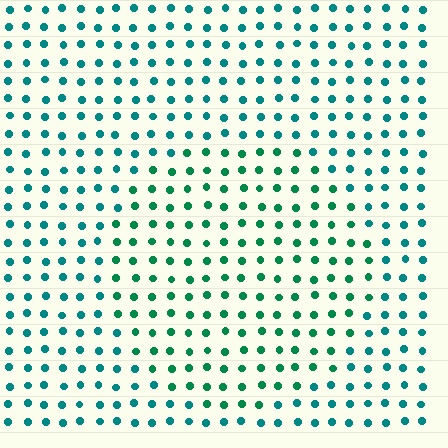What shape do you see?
I see a circle.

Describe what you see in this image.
The image is filled with small teal elements in a uniform arrangement. A circle-shaped region is visible where the elements are tinted to a slightly different hue, forming a subtle color boundary.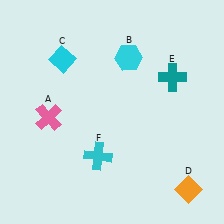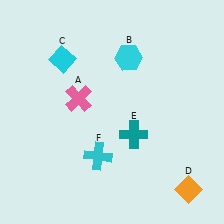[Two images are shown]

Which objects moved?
The objects that moved are: the pink cross (A), the teal cross (E).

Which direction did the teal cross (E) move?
The teal cross (E) moved down.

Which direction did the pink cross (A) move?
The pink cross (A) moved right.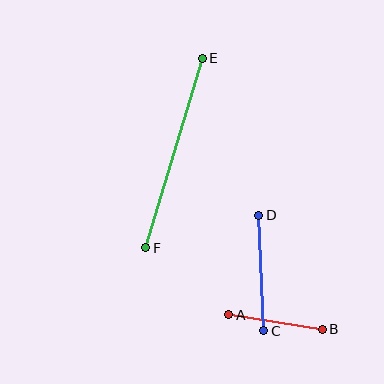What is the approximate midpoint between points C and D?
The midpoint is at approximately (261, 273) pixels.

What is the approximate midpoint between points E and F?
The midpoint is at approximately (174, 153) pixels.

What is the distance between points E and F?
The distance is approximately 198 pixels.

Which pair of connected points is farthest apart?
Points E and F are farthest apart.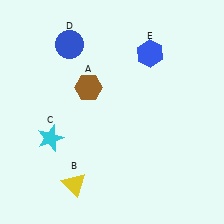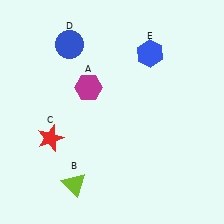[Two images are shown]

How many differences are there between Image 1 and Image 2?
There are 3 differences between the two images.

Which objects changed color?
A changed from brown to magenta. B changed from yellow to lime. C changed from cyan to red.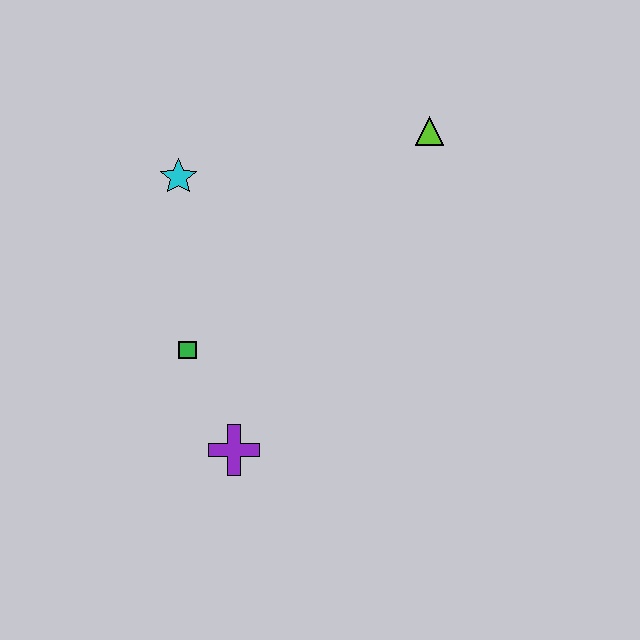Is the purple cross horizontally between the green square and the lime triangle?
Yes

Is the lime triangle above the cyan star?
Yes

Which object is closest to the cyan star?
The green square is closest to the cyan star.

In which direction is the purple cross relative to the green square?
The purple cross is below the green square.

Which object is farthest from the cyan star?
The purple cross is farthest from the cyan star.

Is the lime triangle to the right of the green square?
Yes